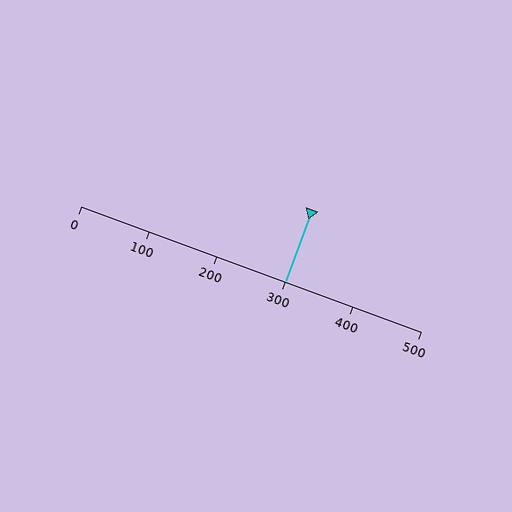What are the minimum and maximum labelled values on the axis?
The axis runs from 0 to 500.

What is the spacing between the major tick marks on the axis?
The major ticks are spaced 100 apart.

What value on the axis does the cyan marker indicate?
The marker indicates approximately 300.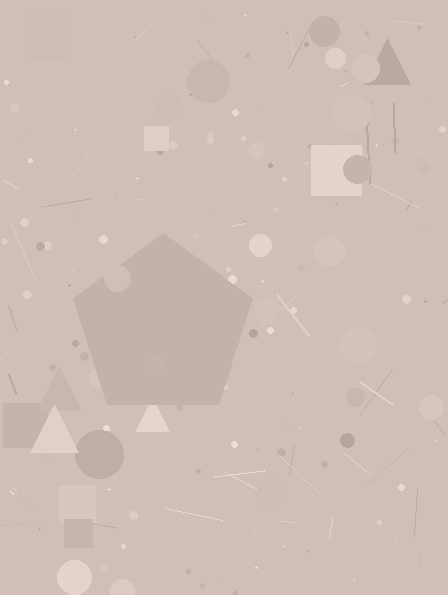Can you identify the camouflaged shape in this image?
The camouflaged shape is a pentagon.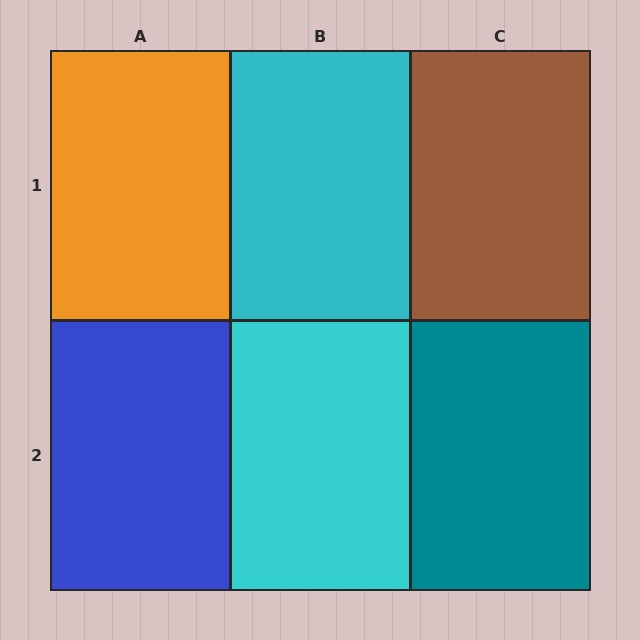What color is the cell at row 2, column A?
Blue.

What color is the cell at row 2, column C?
Teal.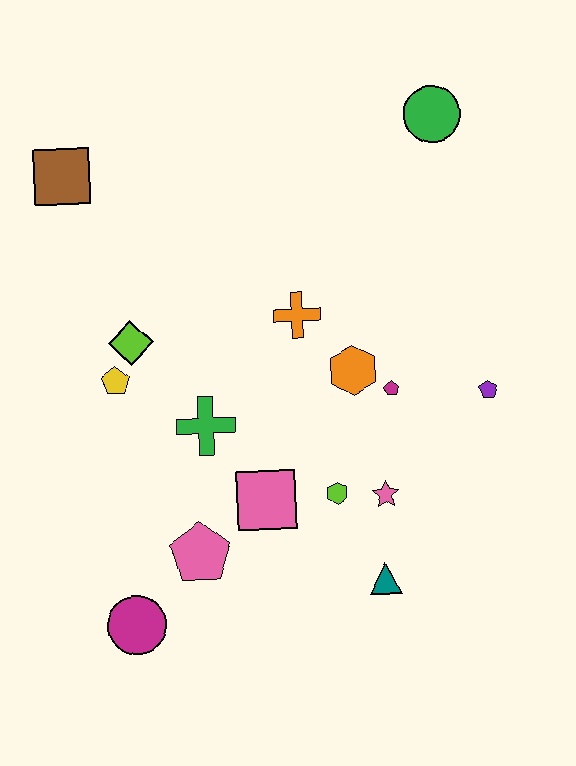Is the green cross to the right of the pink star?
No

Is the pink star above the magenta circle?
Yes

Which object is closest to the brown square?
The lime diamond is closest to the brown square.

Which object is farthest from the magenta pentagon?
The brown square is farthest from the magenta pentagon.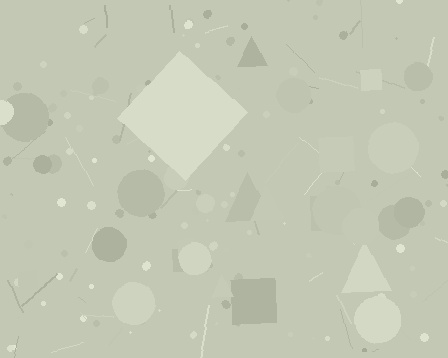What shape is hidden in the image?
A diamond is hidden in the image.